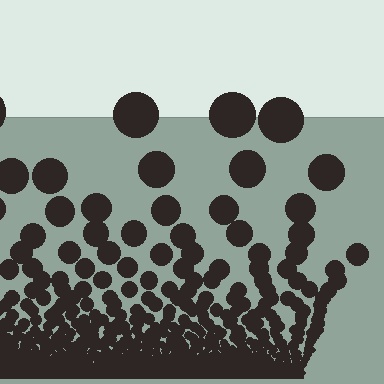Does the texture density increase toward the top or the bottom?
Density increases toward the bottom.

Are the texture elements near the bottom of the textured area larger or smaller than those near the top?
Smaller. The gradient is inverted — elements near the bottom are smaller and denser.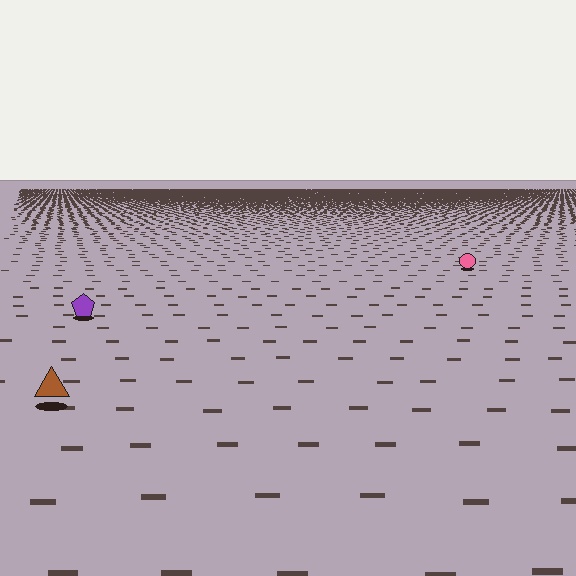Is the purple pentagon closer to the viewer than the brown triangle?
No. The brown triangle is closer — you can tell from the texture gradient: the ground texture is coarser near it.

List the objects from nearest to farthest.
From nearest to farthest: the brown triangle, the purple pentagon, the pink circle.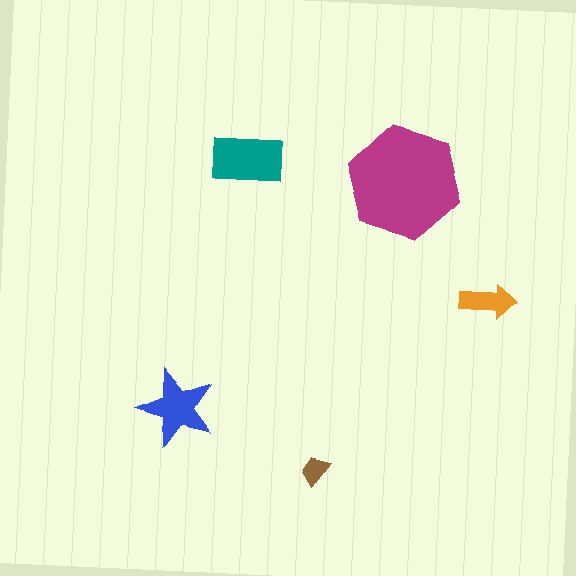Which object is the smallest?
The brown trapezoid.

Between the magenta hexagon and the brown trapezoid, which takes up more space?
The magenta hexagon.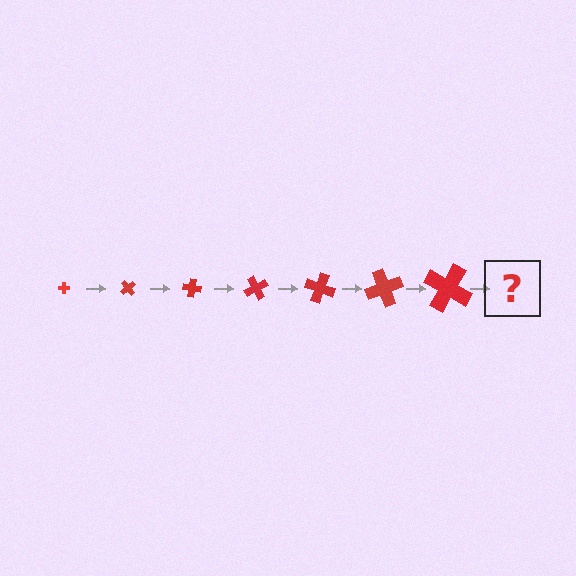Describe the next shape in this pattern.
It should be a cross, larger than the previous one and rotated 350 degrees from the start.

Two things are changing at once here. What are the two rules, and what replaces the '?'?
The two rules are that the cross grows larger each step and it rotates 50 degrees each step. The '?' should be a cross, larger than the previous one and rotated 350 degrees from the start.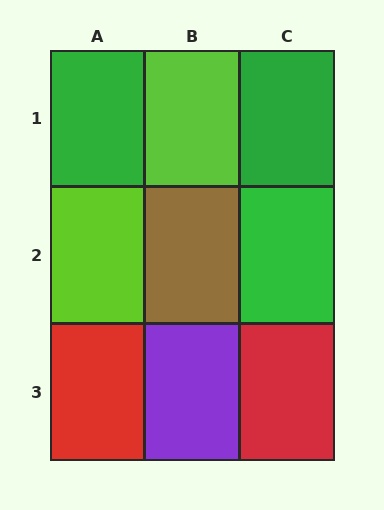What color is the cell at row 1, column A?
Green.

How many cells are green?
3 cells are green.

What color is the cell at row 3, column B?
Purple.